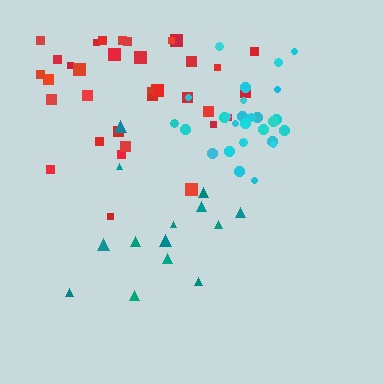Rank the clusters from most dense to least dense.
cyan, red, teal.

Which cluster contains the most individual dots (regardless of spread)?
Red (34).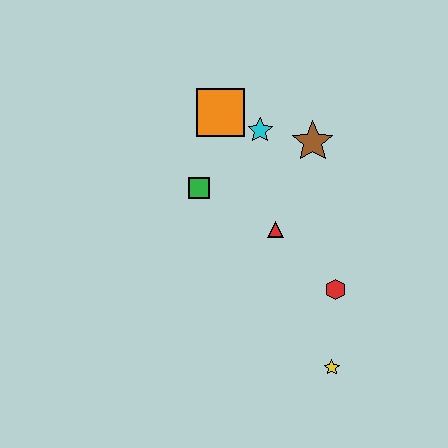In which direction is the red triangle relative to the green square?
The red triangle is to the right of the green square.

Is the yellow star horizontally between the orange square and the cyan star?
No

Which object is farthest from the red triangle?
The yellow star is farthest from the red triangle.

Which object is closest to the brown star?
The cyan star is closest to the brown star.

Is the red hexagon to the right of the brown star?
Yes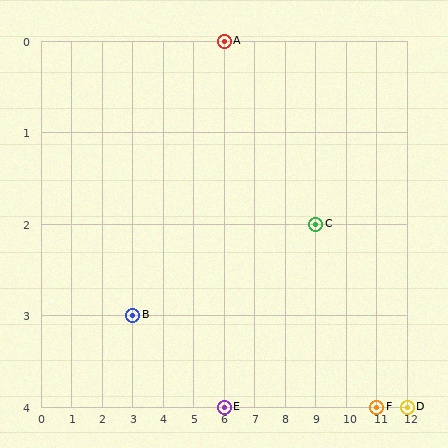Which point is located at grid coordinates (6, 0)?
Point A is at (6, 0).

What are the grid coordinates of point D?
Point D is at grid coordinates (12, 4).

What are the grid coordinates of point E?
Point E is at grid coordinates (6, 4).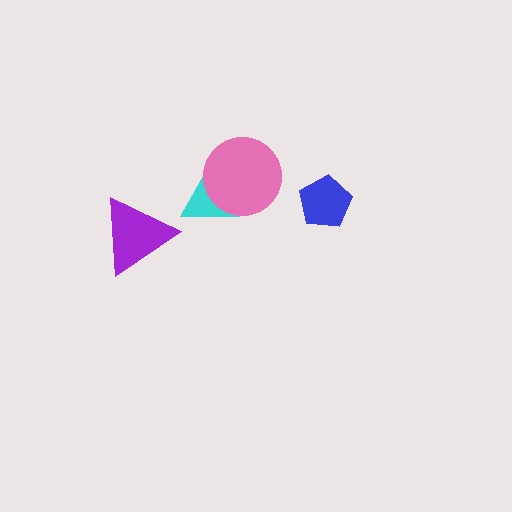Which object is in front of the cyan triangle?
The pink circle is in front of the cyan triangle.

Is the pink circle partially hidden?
No, no other shape covers it.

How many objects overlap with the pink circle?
1 object overlaps with the pink circle.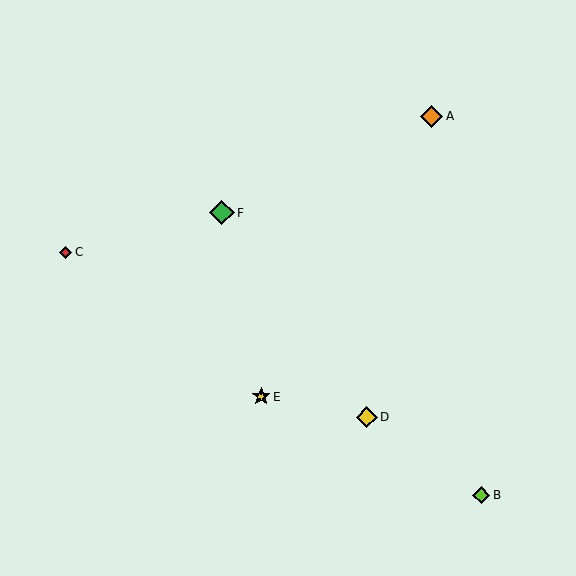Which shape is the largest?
The green diamond (labeled F) is the largest.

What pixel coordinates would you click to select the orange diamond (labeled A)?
Click at (432, 116) to select the orange diamond A.